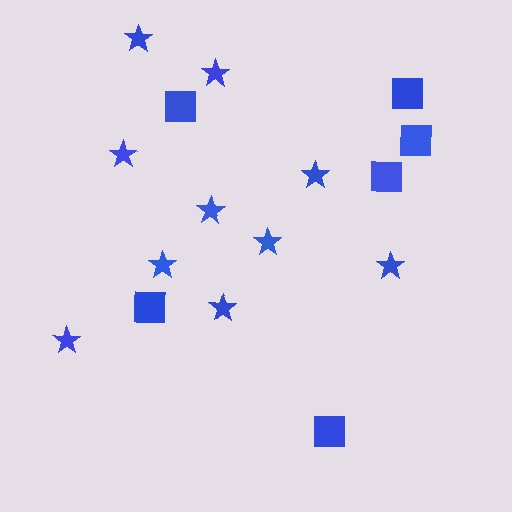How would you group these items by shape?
There are 2 groups: one group of squares (6) and one group of stars (10).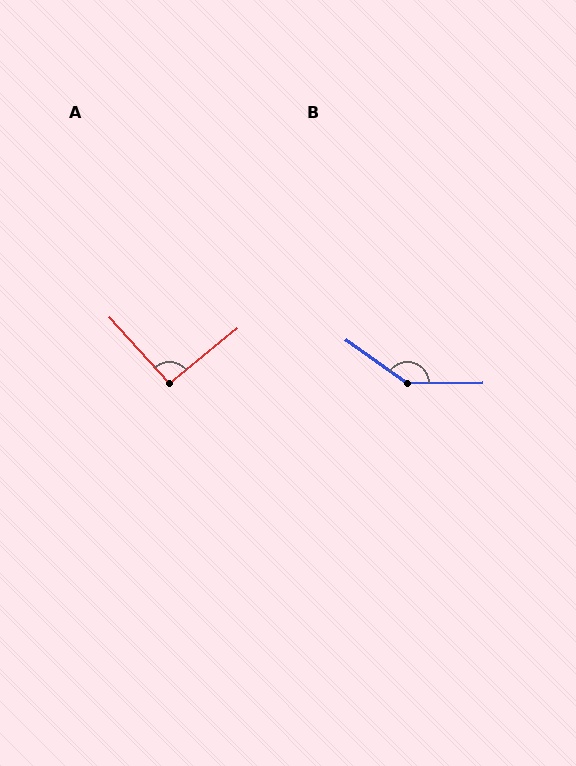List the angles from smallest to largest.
A (93°), B (144°).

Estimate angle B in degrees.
Approximately 144 degrees.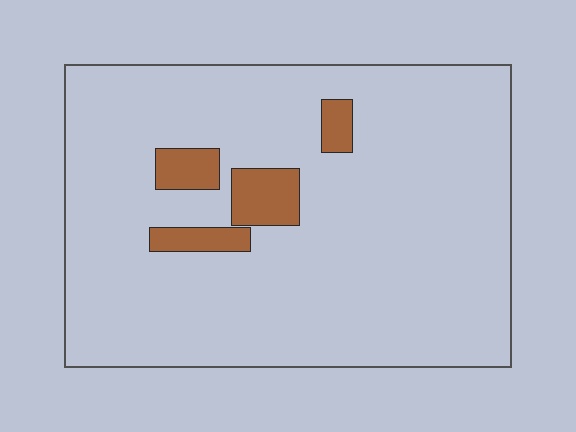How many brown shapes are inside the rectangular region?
4.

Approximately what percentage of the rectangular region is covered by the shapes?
Approximately 10%.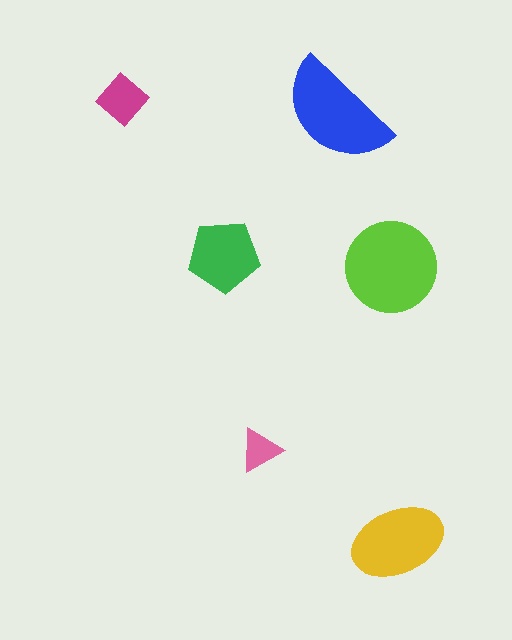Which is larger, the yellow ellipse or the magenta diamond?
The yellow ellipse.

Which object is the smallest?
The pink triangle.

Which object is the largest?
The lime circle.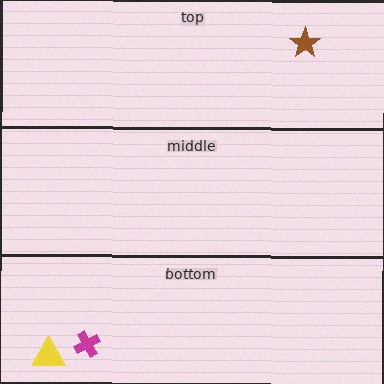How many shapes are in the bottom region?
2.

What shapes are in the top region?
The brown star.